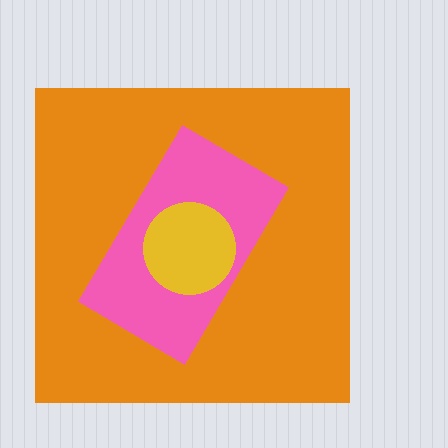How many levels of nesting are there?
3.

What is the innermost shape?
The yellow circle.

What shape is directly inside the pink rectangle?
The yellow circle.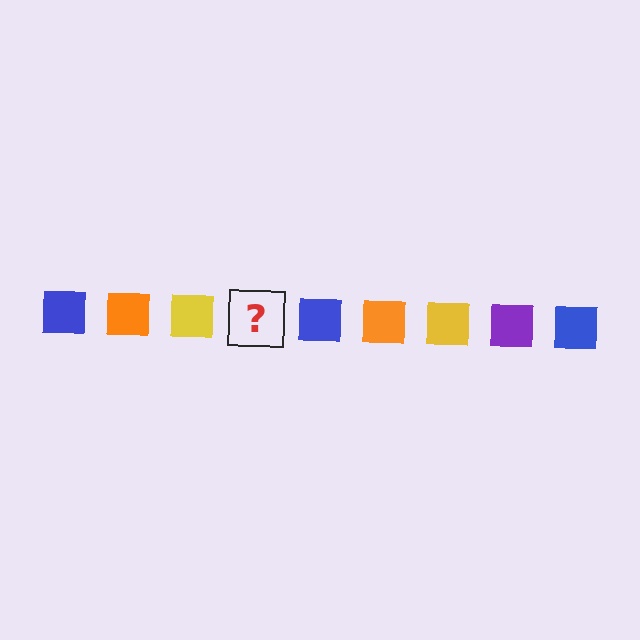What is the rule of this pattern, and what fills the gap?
The rule is that the pattern cycles through blue, orange, yellow, purple squares. The gap should be filled with a purple square.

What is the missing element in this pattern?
The missing element is a purple square.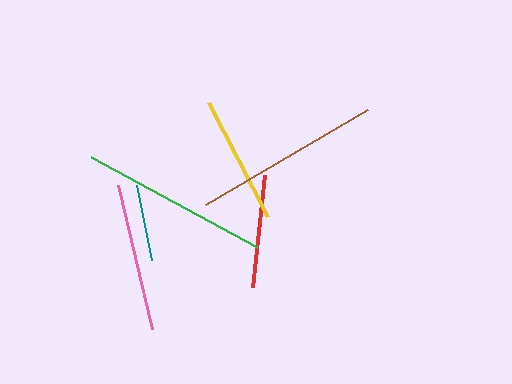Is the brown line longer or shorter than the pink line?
The brown line is longer than the pink line.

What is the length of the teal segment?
The teal segment is approximately 76 pixels long.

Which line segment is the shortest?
The teal line is the shortest at approximately 76 pixels.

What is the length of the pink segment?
The pink segment is approximately 147 pixels long.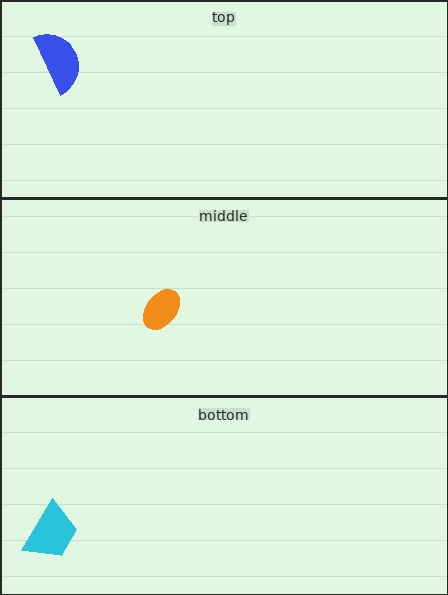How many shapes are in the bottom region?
1.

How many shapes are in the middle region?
1.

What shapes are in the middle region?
The orange ellipse.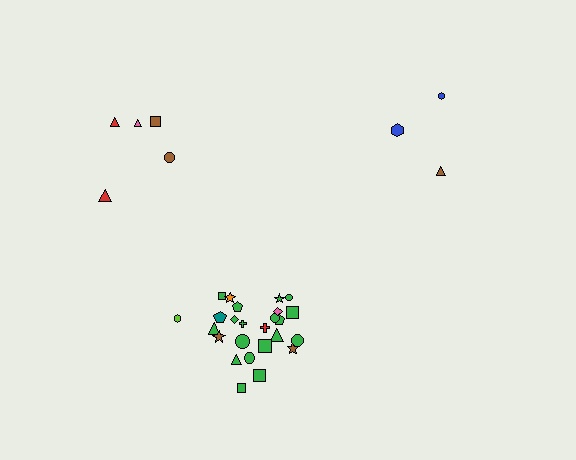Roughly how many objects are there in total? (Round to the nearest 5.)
Roughly 35 objects in total.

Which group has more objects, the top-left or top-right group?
The top-left group.